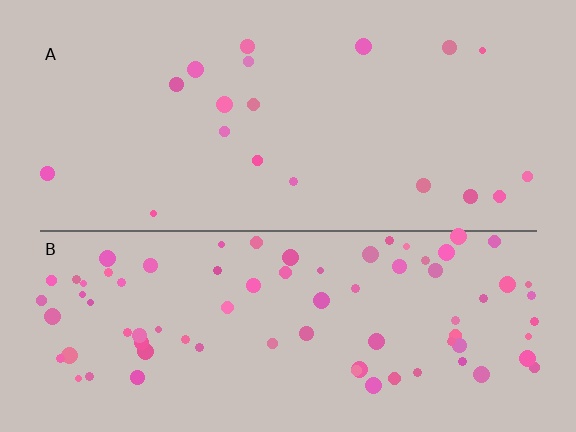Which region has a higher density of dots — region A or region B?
B (the bottom).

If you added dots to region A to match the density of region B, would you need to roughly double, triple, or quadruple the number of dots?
Approximately quadruple.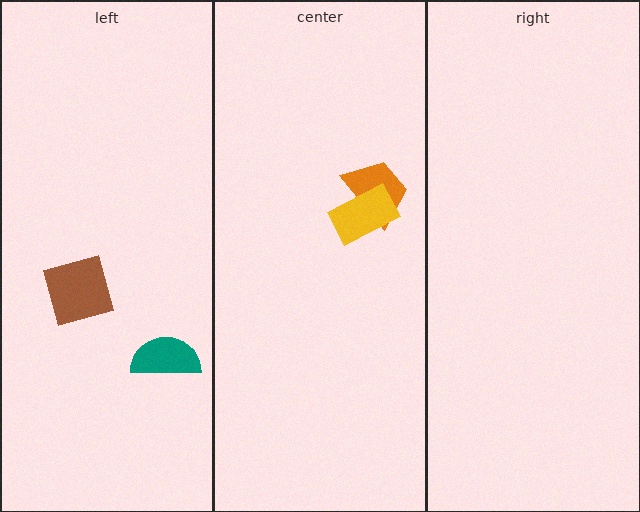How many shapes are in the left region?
2.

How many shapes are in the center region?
2.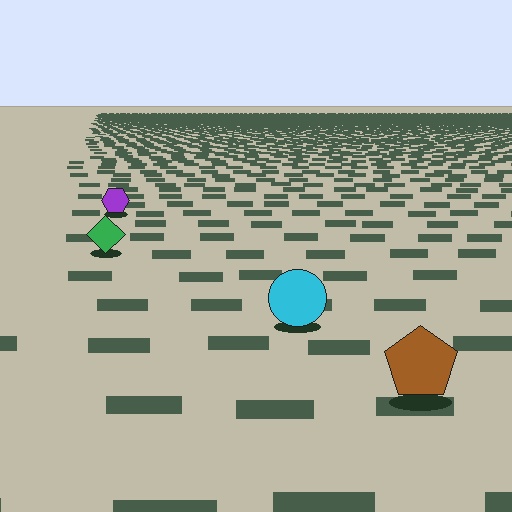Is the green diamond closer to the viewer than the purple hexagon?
Yes. The green diamond is closer — you can tell from the texture gradient: the ground texture is coarser near it.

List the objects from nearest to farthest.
From nearest to farthest: the brown pentagon, the cyan circle, the green diamond, the purple hexagon.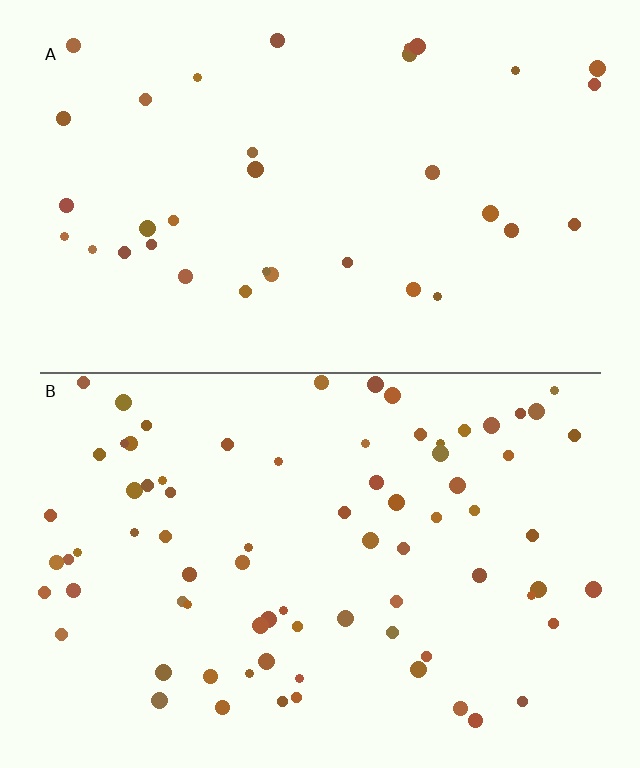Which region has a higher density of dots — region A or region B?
B (the bottom).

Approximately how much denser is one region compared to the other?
Approximately 2.3× — region B over region A.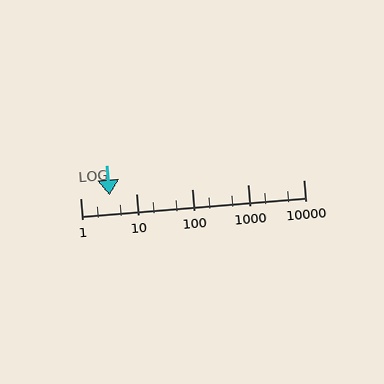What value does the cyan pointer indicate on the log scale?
The pointer indicates approximately 3.4.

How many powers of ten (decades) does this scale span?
The scale spans 4 decades, from 1 to 10000.